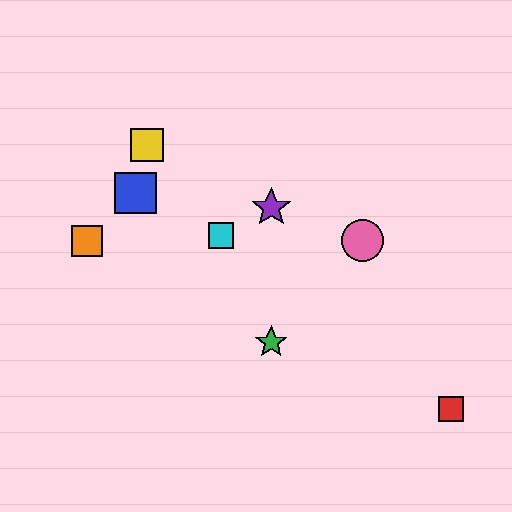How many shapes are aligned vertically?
2 shapes (the green star, the purple star) are aligned vertically.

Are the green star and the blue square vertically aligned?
No, the green star is at x≈271 and the blue square is at x≈135.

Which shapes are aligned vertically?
The green star, the purple star are aligned vertically.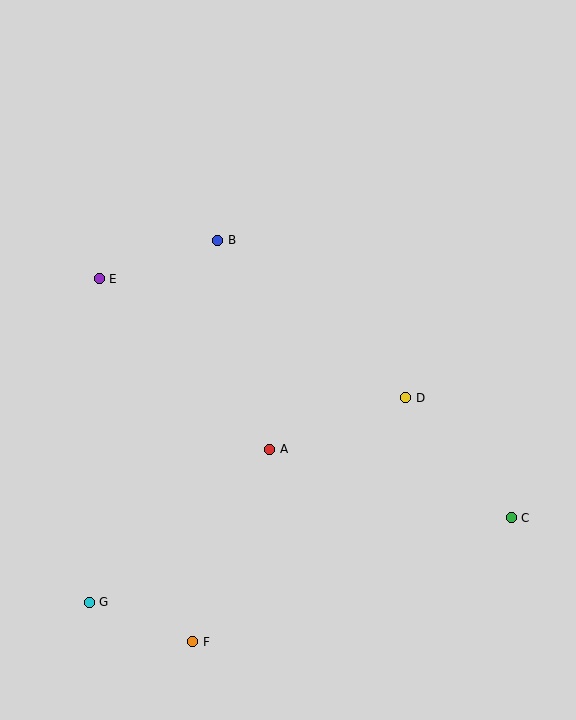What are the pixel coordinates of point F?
Point F is at (193, 642).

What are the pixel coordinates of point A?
Point A is at (270, 449).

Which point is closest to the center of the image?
Point A at (270, 449) is closest to the center.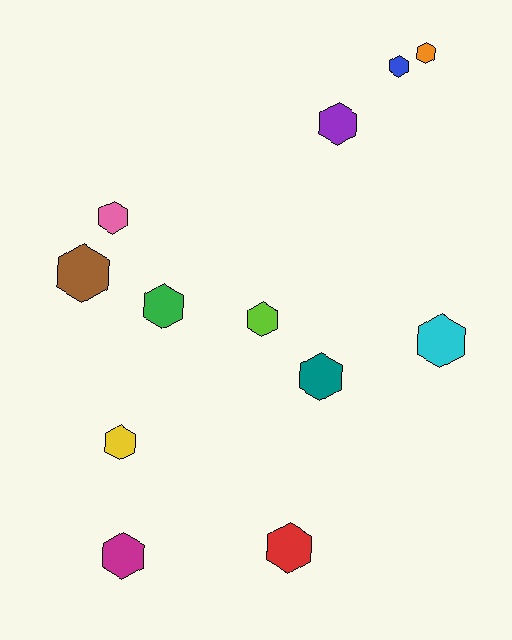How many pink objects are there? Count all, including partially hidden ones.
There is 1 pink object.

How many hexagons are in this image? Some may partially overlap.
There are 12 hexagons.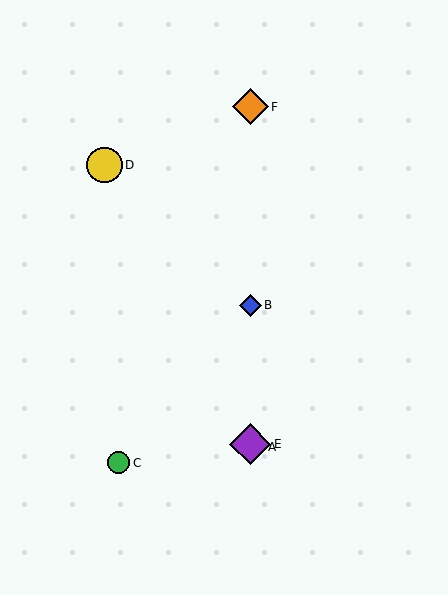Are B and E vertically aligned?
Yes, both are at x≈250.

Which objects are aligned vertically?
Objects A, B, E, F are aligned vertically.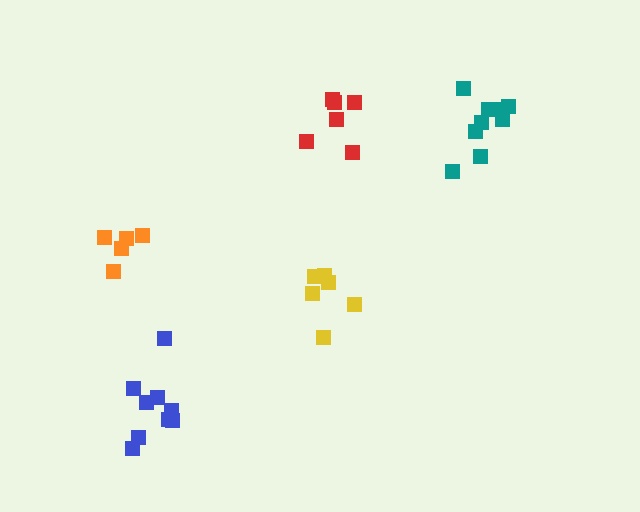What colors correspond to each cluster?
The clusters are colored: blue, yellow, orange, red, teal.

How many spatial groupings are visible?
There are 5 spatial groupings.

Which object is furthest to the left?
The orange cluster is leftmost.